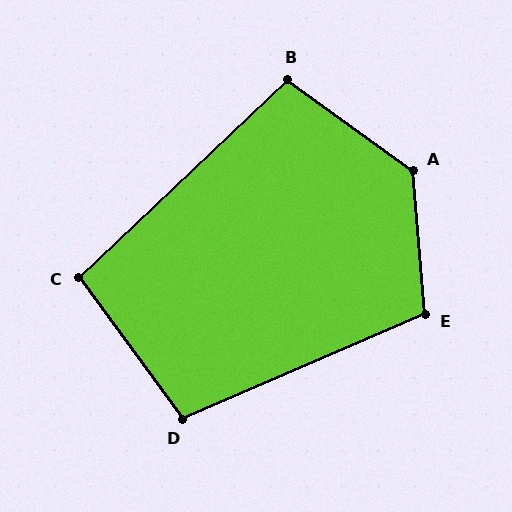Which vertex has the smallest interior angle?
C, at approximately 97 degrees.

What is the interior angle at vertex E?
Approximately 109 degrees (obtuse).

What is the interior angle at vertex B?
Approximately 101 degrees (obtuse).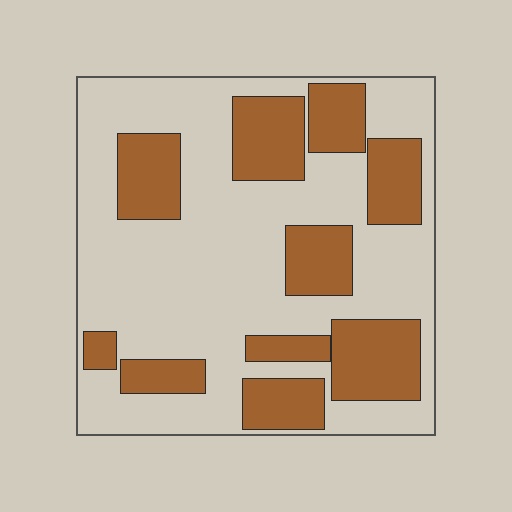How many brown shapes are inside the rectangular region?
10.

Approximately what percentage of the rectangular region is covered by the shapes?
Approximately 35%.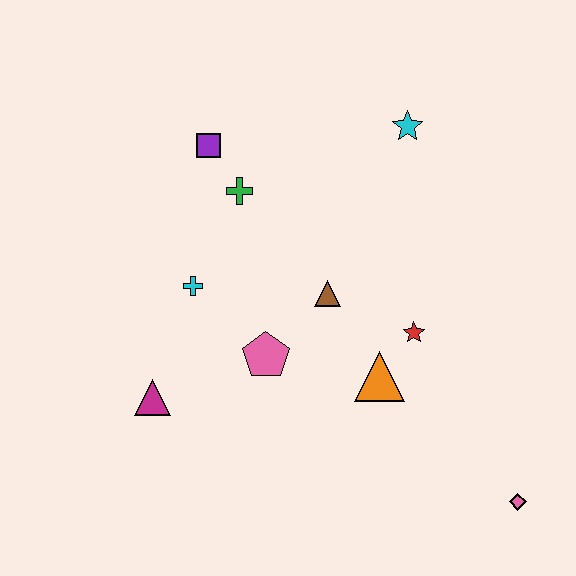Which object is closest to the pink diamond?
The orange triangle is closest to the pink diamond.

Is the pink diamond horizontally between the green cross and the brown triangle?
No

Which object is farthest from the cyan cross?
The pink diamond is farthest from the cyan cross.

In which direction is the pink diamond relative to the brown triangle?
The pink diamond is below the brown triangle.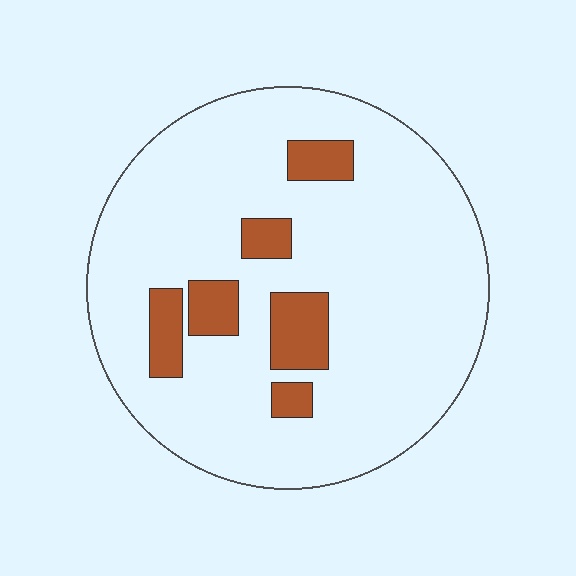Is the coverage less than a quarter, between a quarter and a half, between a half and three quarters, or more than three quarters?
Less than a quarter.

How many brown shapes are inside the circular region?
6.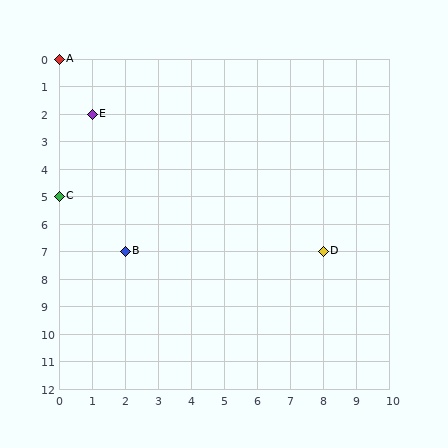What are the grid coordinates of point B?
Point B is at grid coordinates (2, 7).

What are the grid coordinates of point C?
Point C is at grid coordinates (0, 5).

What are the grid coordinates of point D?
Point D is at grid coordinates (8, 7).